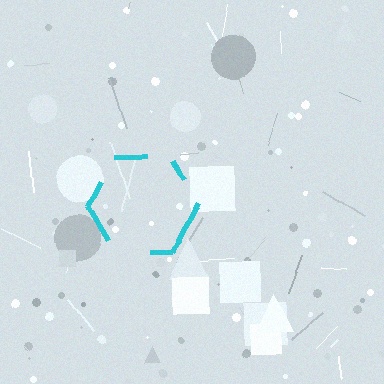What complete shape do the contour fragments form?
The contour fragments form a hexagon.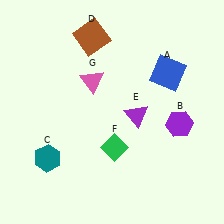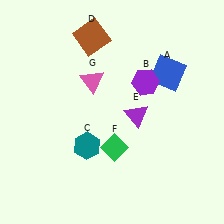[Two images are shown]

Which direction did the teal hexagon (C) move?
The teal hexagon (C) moved right.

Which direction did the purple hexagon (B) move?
The purple hexagon (B) moved up.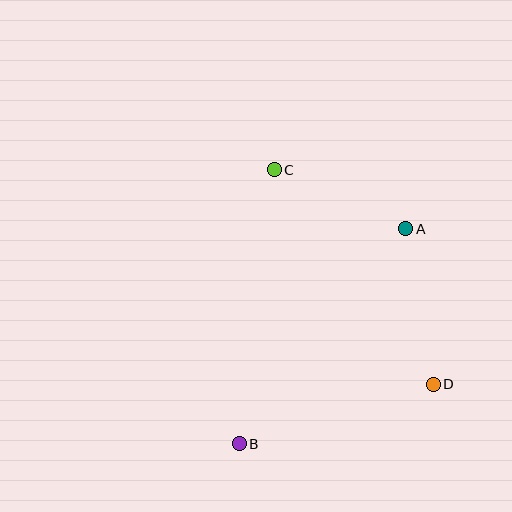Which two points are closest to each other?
Points A and C are closest to each other.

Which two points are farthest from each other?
Points B and C are farthest from each other.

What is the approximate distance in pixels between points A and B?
The distance between A and B is approximately 272 pixels.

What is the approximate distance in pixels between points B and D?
The distance between B and D is approximately 203 pixels.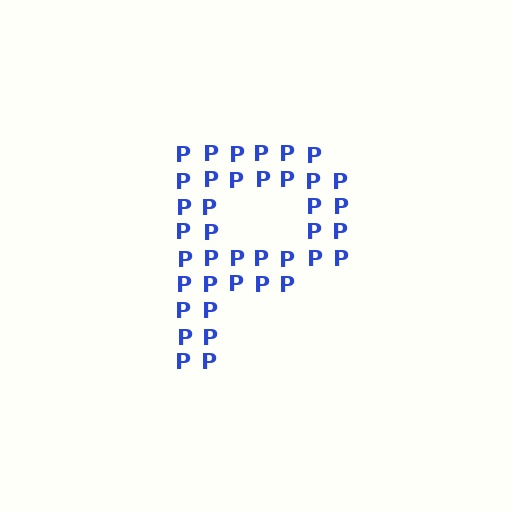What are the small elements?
The small elements are letter P's.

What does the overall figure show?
The overall figure shows the letter P.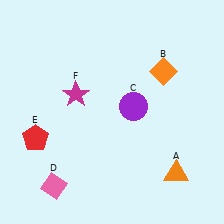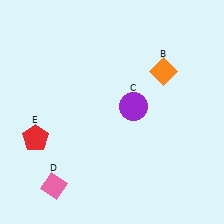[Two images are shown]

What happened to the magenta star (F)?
The magenta star (F) was removed in Image 2. It was in the top-left area of Image 1.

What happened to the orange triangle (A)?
The orange triangle (A) was removed in Image 2. It was in the bottom-right area of Image 1.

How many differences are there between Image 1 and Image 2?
There are 2 differences between the two images.